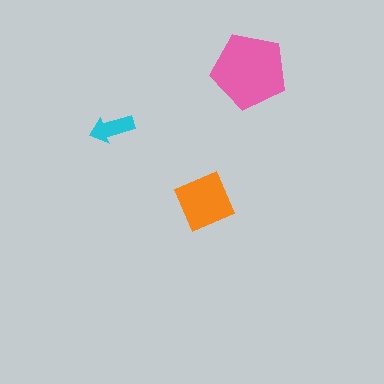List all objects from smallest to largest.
The cyan arrow, the orange diamond, the pink pentagon.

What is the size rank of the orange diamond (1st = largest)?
2nd.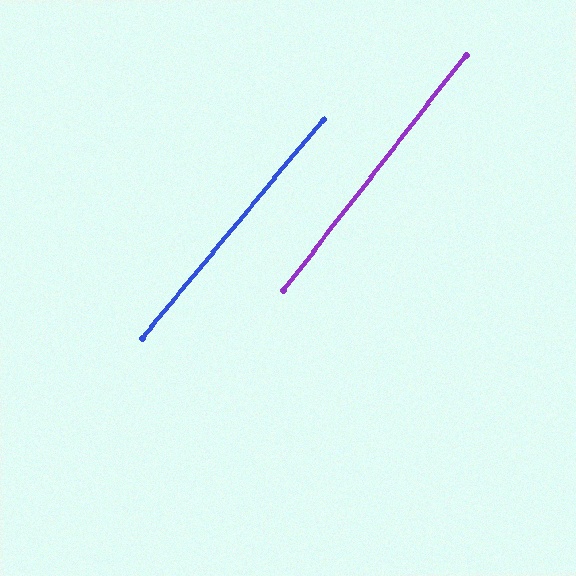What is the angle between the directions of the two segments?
Approximately 2 degrees.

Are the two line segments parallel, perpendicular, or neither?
Parallel — their directions differ by only 1.7°.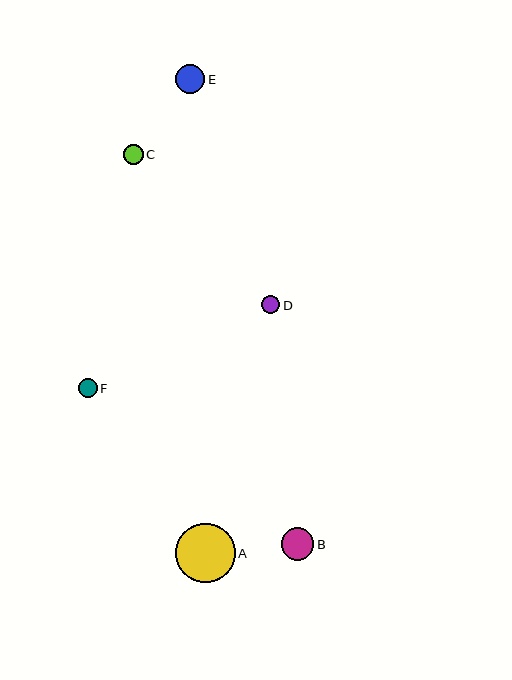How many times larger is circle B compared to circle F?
Circle B is approximately 1.7 times the size of circle F.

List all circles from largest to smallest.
From largest to smallest: A, B, E, C, F, D.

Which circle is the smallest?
Circle D is the smallest with a size of approximately 18 pixels.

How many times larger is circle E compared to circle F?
Circle E is approximately 1.5 times the size of circle F.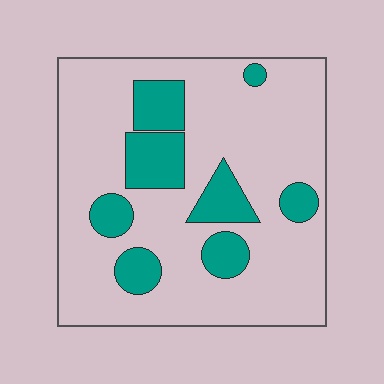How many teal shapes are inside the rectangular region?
8.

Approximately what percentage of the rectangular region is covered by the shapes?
Approximately 20%.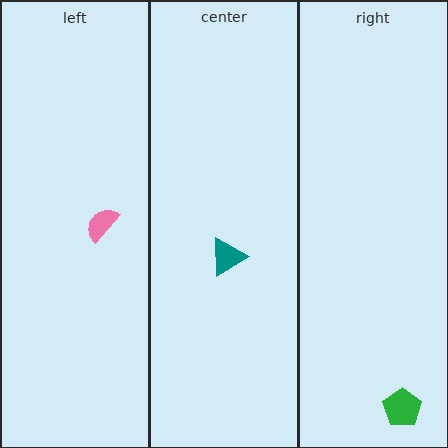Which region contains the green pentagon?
The right region.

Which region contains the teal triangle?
The center region.